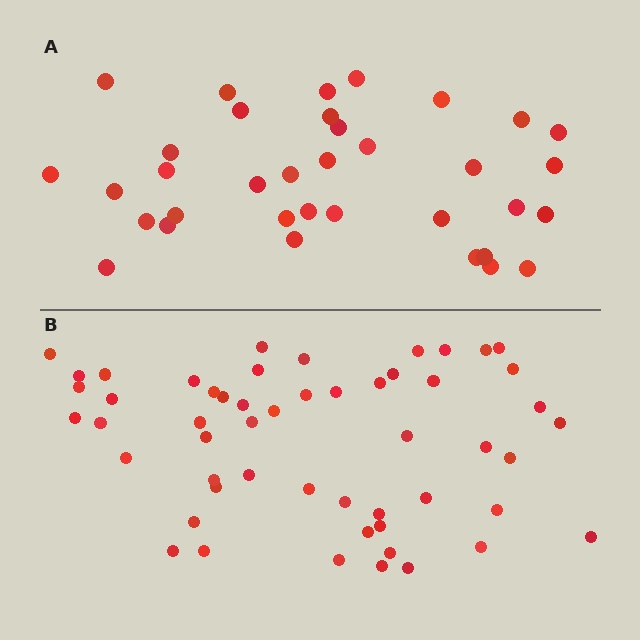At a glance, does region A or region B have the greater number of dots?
Region B (the bottom region) has more dots.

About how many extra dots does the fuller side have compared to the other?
Region B has approximately 20 more dots than region A.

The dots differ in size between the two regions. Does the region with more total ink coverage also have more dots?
No. Region A has more total ink coverage because its dots are larger, but region B actually contains more individual dots. Total area can be misleading — the number of items is what matters here.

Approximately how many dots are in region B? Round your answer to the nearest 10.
About 50 dots. (The exact count is 53, which rounds to 50.)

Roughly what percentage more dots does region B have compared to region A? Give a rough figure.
About 50% more.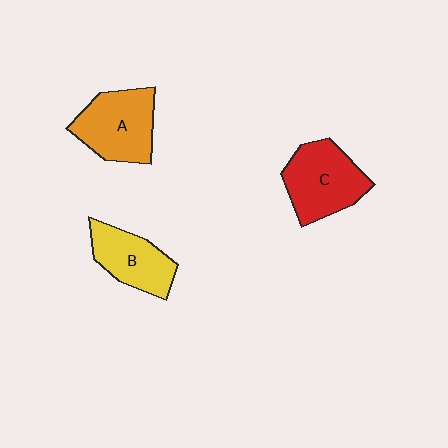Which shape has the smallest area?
Shape B (yellow).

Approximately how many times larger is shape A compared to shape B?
Approximately 1.2 times.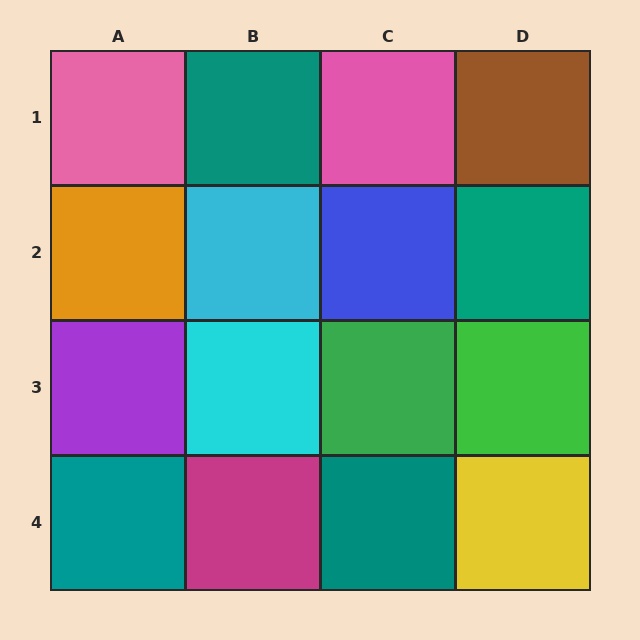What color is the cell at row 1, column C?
Pink.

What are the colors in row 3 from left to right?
Purple, cyan, green, green.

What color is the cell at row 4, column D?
Yellow.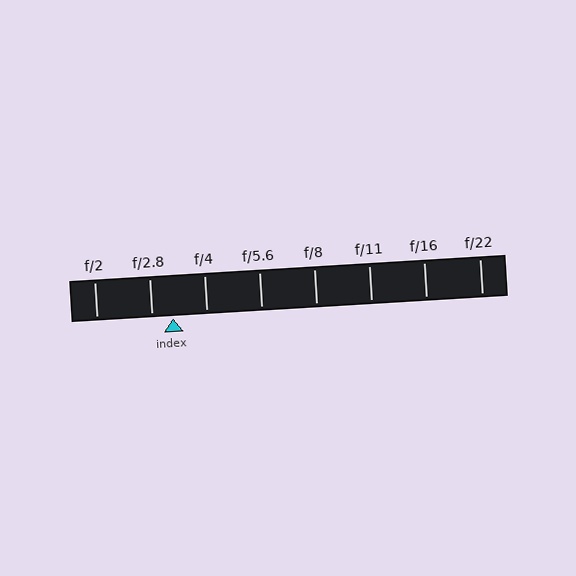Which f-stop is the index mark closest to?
The index mark is closest to f/2.8.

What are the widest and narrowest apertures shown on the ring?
The widest aperture shown is f/2 and the narrowest is f/22.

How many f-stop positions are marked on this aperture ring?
There are 8 f-stop positions marked.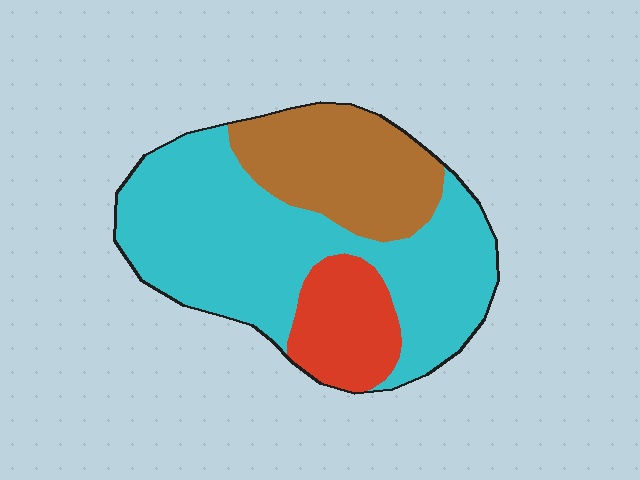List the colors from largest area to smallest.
From largest to smallest: cyan, brown, red.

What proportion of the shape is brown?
Brown takes up about one quarter (1/4) of the shape.